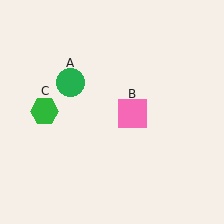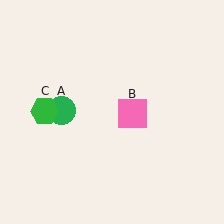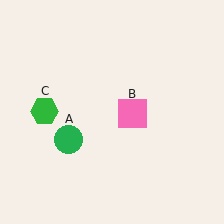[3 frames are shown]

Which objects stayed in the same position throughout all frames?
Pink square (object B) and green hexagon (object C) remained stationary.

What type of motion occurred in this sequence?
The green circle (object A) rotated counterclockwise around the center of the scene.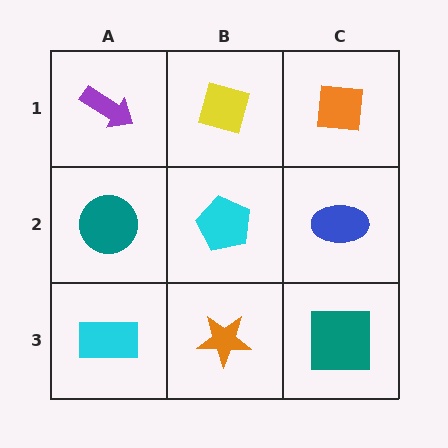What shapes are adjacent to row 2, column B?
A yellow diamond (row 1, column B), an orange star (row 3, column B), a teal circle (row 2, column A), a blue ellipse (row 2, column C).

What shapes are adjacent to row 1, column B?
A cyan pentagon (row 2, column B), a purple arrow (row 1, column A), an orange square (row 1, column C).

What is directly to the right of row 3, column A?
An orange star.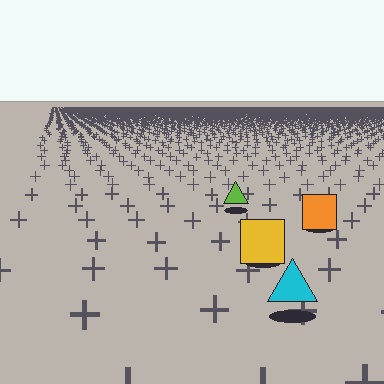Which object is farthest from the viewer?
The lime triangle is farthest from the viewer. It appears smaller and the ground texture around it is denser.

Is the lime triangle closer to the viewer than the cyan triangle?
No. The cyan triangle is closer — you can tell from the texture gradient: the ground texture is coarser near it.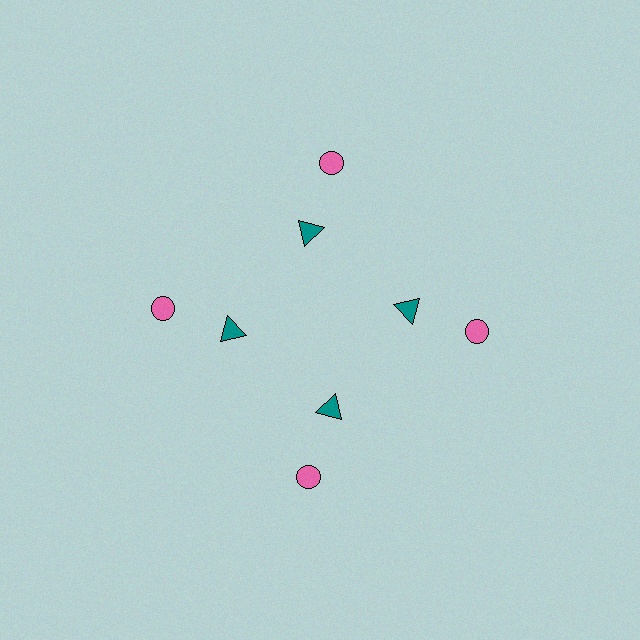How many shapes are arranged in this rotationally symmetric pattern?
There are 8 shapes, arranged in 4 groups of 2.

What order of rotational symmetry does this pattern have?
This pattern has 4-fold rotational symmetry.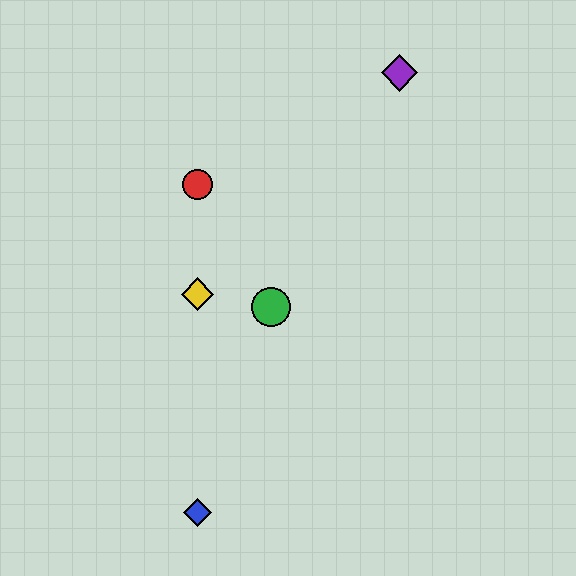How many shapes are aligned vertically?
3 shapes (the red circle, the blue diamond, the yellow diamond) are aligned vertically.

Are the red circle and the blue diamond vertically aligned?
Yes, both are at x≈198.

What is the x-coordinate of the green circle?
The green circle is at x≈271.